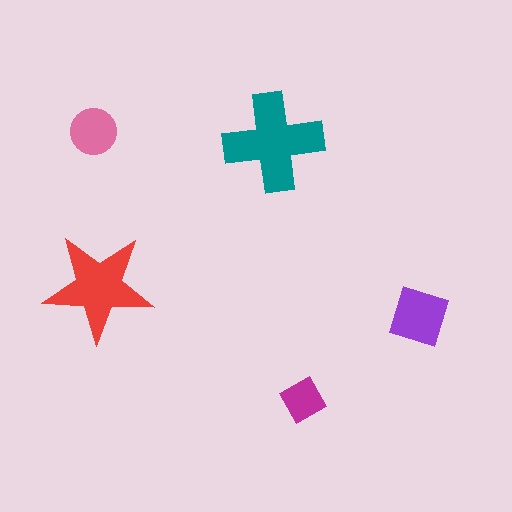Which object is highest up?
The pink circle is topmost.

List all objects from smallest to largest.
The magenta diamond, the pink circle, the purple diamond, the red star, the teal cross.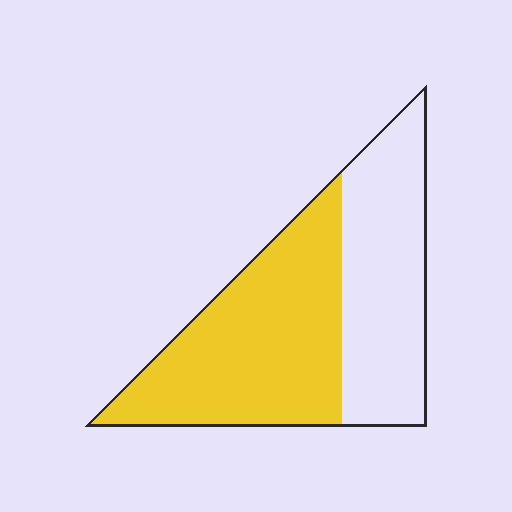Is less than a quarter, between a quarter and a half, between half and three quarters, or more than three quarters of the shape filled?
Between half and three quarters.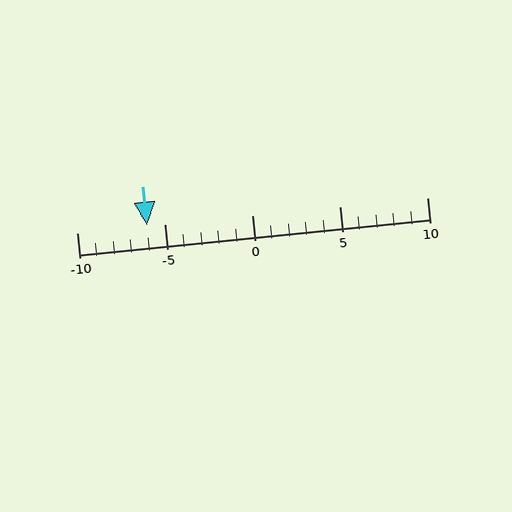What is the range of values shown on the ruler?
The ruler shows values from -10 to 10.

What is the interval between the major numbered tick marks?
The major tick marks are spaced 5 units apart.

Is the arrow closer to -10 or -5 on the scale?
The arrow is closer to -5.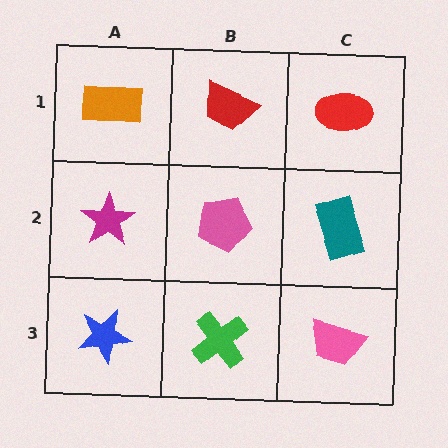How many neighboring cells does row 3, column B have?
3.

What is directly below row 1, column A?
A magenta star.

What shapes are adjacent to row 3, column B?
A pink pentagon (row 2, column B), a blue star (row 3, column A), a pink trapezoid (row 3, column C).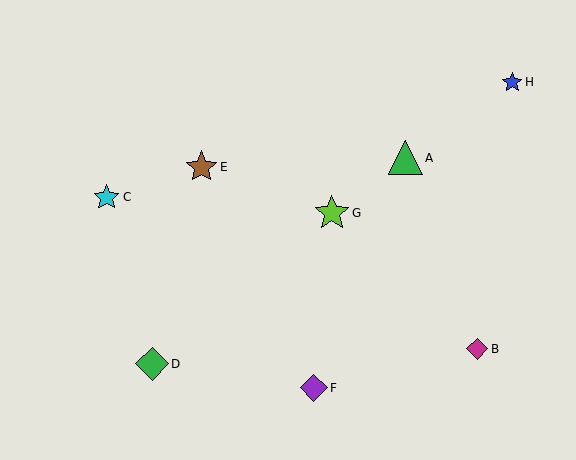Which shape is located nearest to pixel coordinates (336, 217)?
The lime star (labeled G) at (332, 213) is nearest to that location.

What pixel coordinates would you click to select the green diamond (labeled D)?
Click at (152, 364) to select the green diamond D.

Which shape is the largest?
The lime star (labeled G) is the largest.